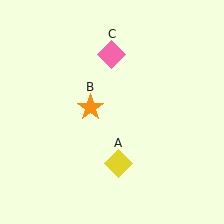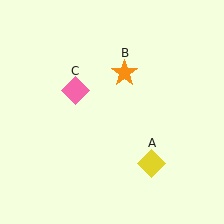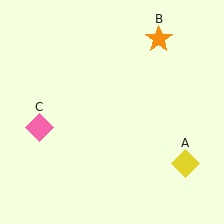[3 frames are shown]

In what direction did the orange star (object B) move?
The orange star (object B) moved up and to the right.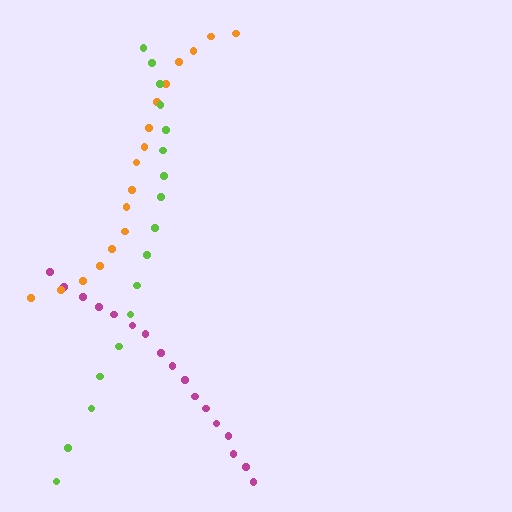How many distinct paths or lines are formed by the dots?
There are 3 distinct paths.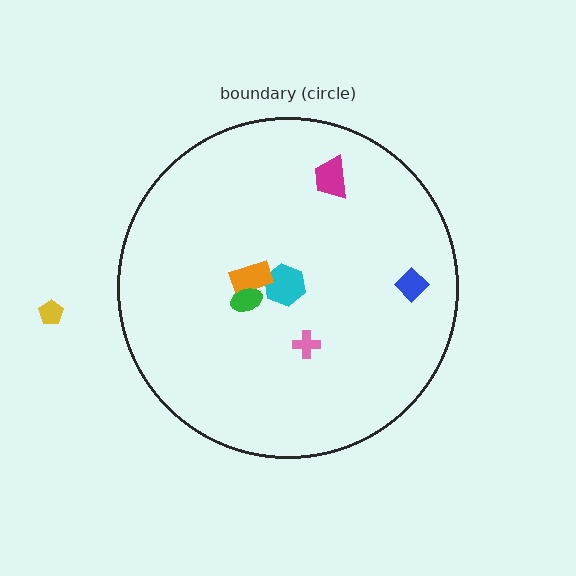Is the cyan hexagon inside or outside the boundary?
Inside.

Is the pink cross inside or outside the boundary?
Inside.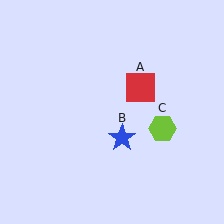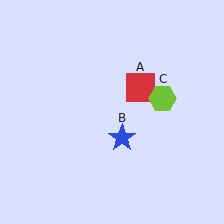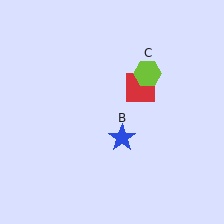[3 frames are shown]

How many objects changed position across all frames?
1 object changed position: lime hexagon (object C).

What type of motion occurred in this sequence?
The lime hexagon (object C) rotated counterclockwise around the center of the scene.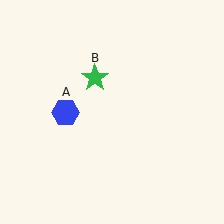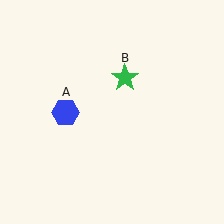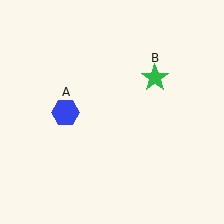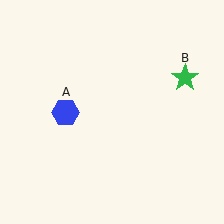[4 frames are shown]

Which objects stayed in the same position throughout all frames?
Blue hexagon (object A) remained stationary.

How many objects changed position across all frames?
1 object changed position: green star (object B).